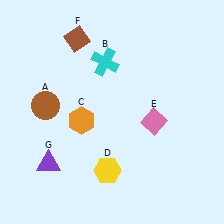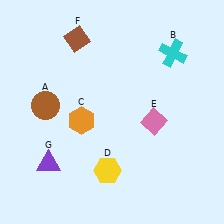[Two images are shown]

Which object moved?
The cyan cross (B) moved right.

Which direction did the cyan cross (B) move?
The cyan cross (B) moved right.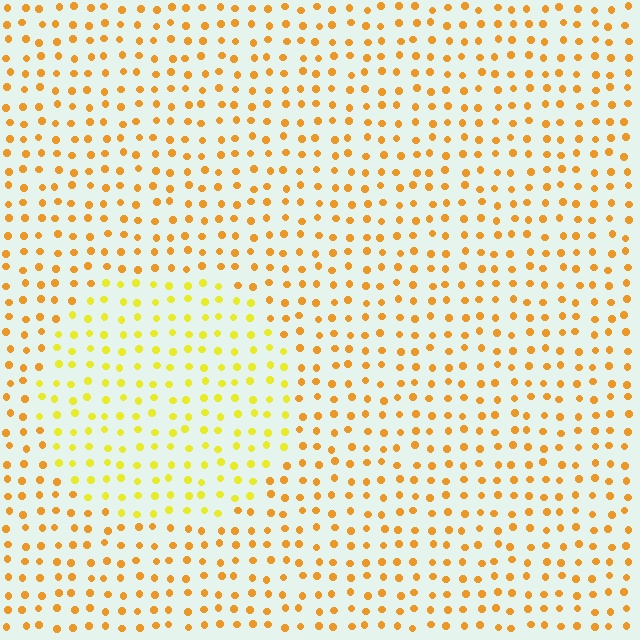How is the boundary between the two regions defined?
The boundary is defined purely by a slight shift in hue (about 27 degrees). Spacing, size, and orientation are identical on both sides.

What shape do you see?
I see a circle.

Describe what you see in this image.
The image is filled with small orange elements in a uniform arrangement. A circle-shaped region is visible where the elements are tinted to a slightly different hue, forming a subtle color boundary.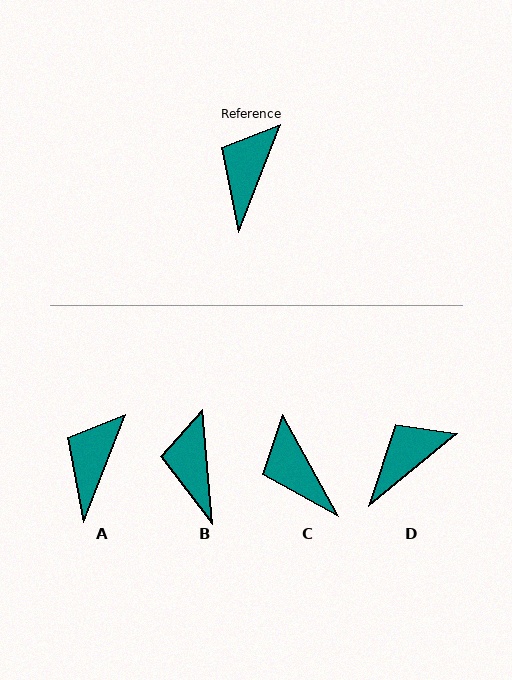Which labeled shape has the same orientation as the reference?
A.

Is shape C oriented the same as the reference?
No, it is off by about 50 degrees.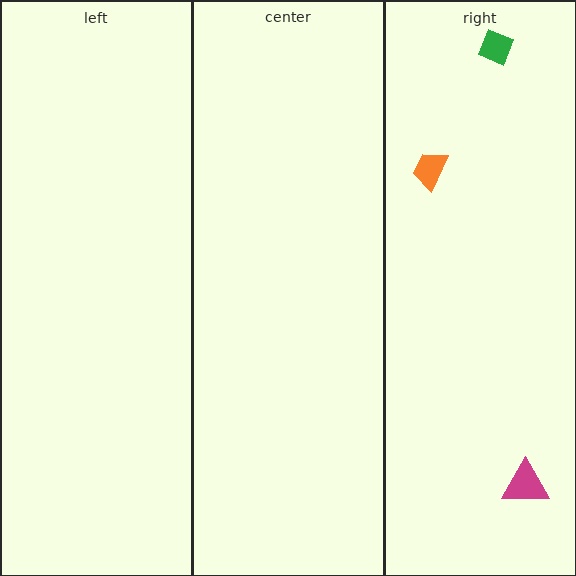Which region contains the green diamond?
The right region.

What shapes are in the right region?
The green diamond, the orange trapezoid, the magenta triangle.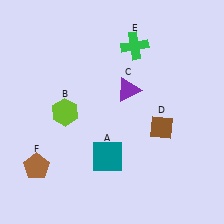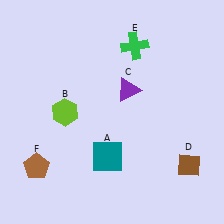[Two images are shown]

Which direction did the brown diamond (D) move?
The brown diamond (D) moved down.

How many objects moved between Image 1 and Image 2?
1 object moved between the two images.